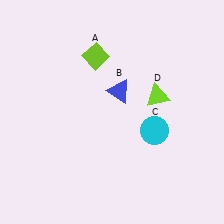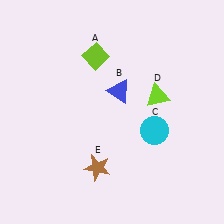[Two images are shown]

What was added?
A brown star (E) was added in Image 2.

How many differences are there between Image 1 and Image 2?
There is 1 difference between the two images.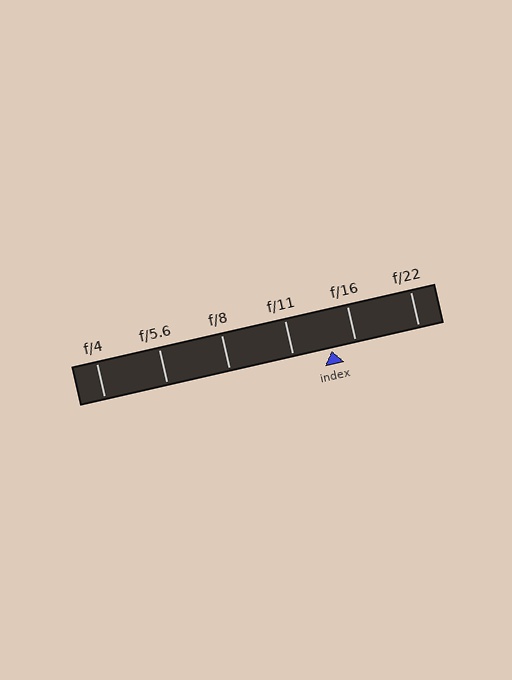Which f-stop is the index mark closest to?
The index mark is closest to f/16.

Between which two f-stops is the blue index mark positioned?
The index mark is between f/11 and f/16.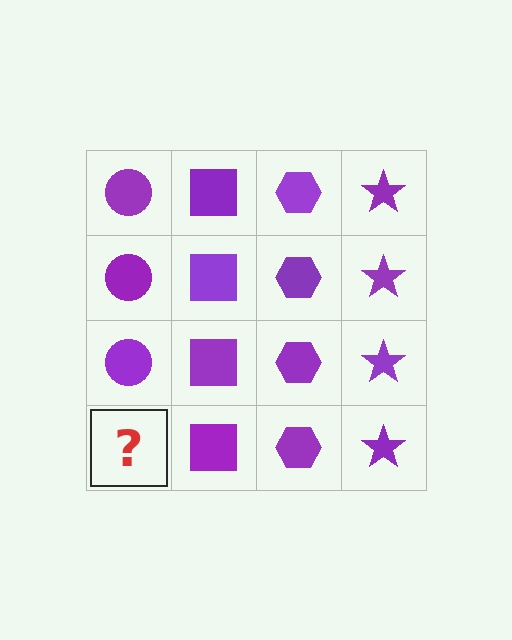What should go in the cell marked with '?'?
The missing cell should contain a purple circle.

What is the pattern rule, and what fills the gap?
The rule is that each column has a consistent shape. The gap should be filled with a purple circle.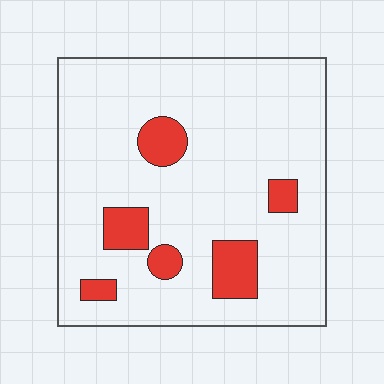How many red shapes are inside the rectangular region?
6.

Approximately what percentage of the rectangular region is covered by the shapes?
Approximately 15%.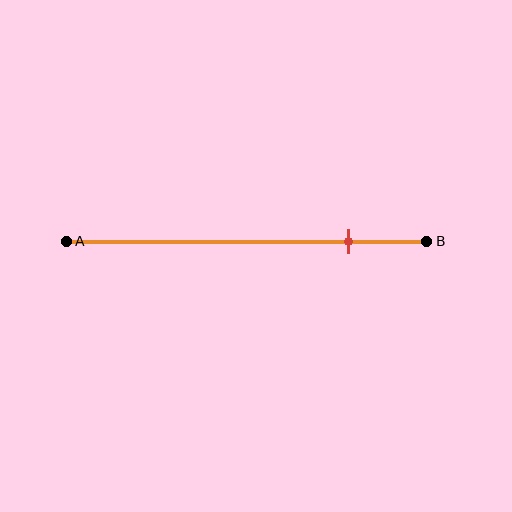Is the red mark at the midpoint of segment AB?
No, the mark is at about 80% from A, not at the 50% midpoint.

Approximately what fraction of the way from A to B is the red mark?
The red mark is approximately 80% of the way from A to B.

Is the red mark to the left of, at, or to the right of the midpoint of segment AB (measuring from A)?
The red mark is to the right of the midpoint of segment AB.